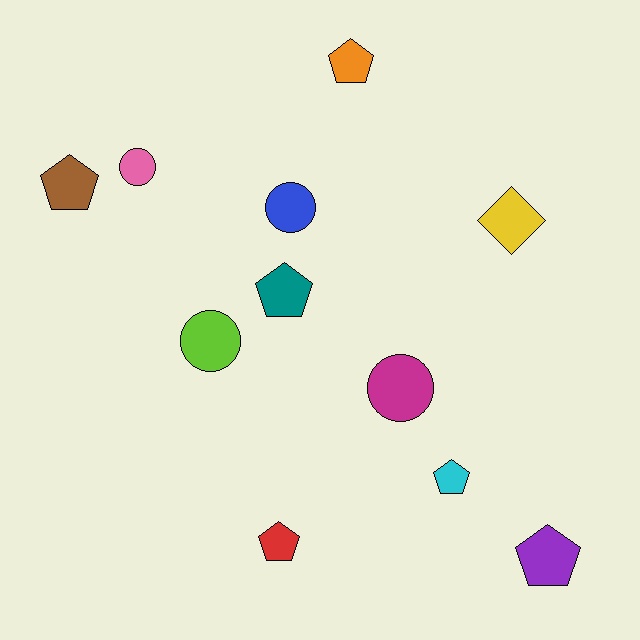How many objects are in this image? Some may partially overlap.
There are 11 objects.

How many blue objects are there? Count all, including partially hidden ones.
There is 1 blue object.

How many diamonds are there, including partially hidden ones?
There is 1 diamond.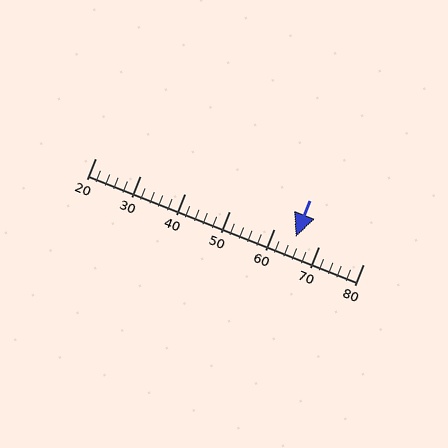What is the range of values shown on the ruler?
The ruler shows values from 20 to 80.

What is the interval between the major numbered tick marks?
The major tick marks are spaced 10 units apart.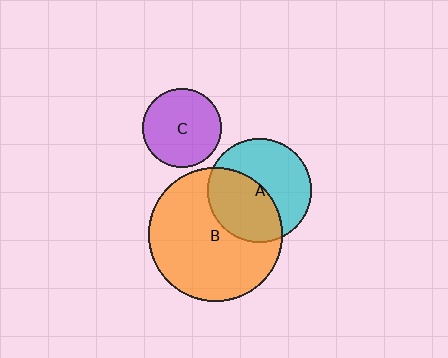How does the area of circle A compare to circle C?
Approximately 1.7 times.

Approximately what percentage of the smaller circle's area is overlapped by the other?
Approximately 45%.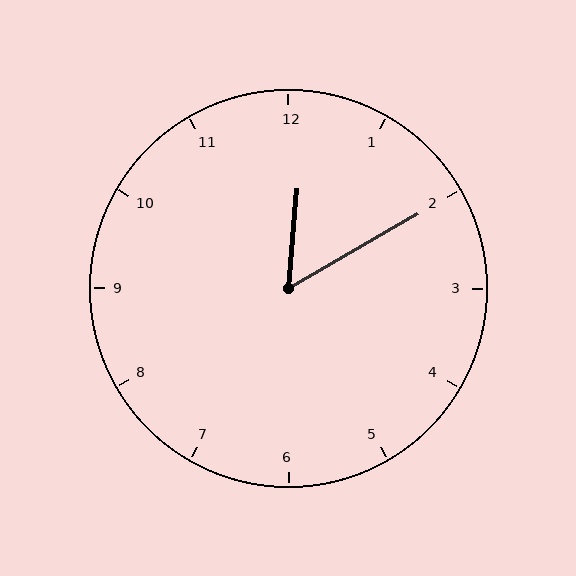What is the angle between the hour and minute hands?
Approximately 55 degrees.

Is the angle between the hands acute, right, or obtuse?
It is acute.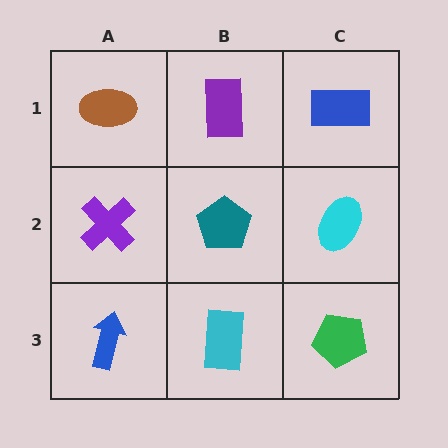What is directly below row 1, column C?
A cyan ellipse.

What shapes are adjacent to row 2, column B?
A purple rectangle (row 1, column B), a cyan rectangle (row 3, column B), a purple cross (row 2, column A), a cyan ellipse (row 2, column C).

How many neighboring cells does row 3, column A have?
2.